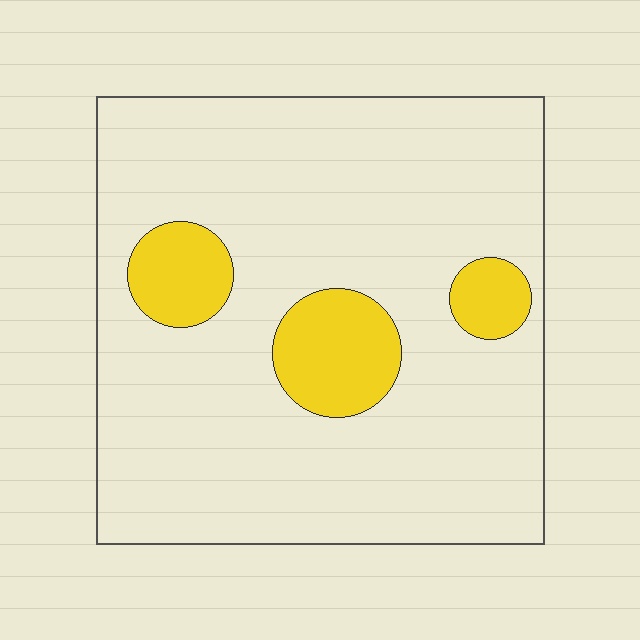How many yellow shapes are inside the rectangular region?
3.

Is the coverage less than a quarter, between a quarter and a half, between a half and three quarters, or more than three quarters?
Less than a quarter.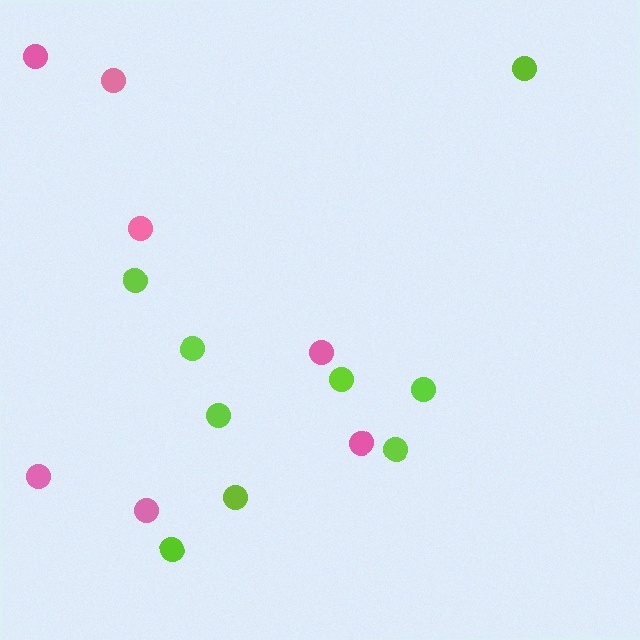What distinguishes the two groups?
There are 2 groups: one group of pink circles (7) and one group of lime circles (9).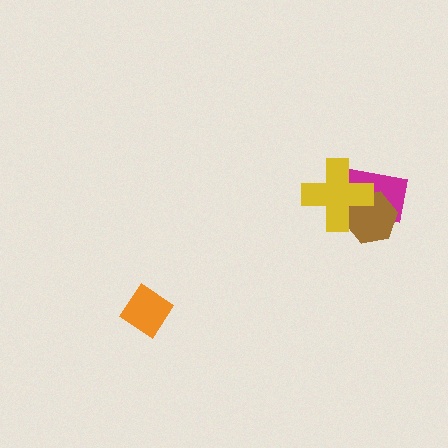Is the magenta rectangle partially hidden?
Yes, it is partially covered by another shape.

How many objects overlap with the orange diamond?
0 objects overlap with the orange diamond.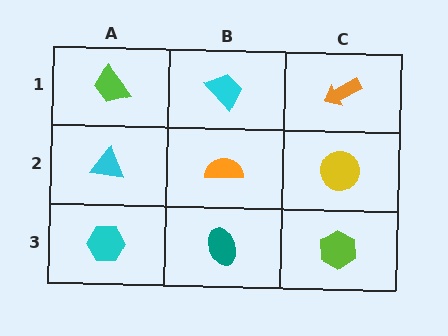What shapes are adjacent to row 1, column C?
A yellow circle (row 2, column C), a cyan trapezoid (row 1, column B).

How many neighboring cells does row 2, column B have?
4.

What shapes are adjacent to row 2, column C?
An orange arrow (row 1, column C), a lime hexagon (row 3, column C), an orange semicircle (row 2, column B).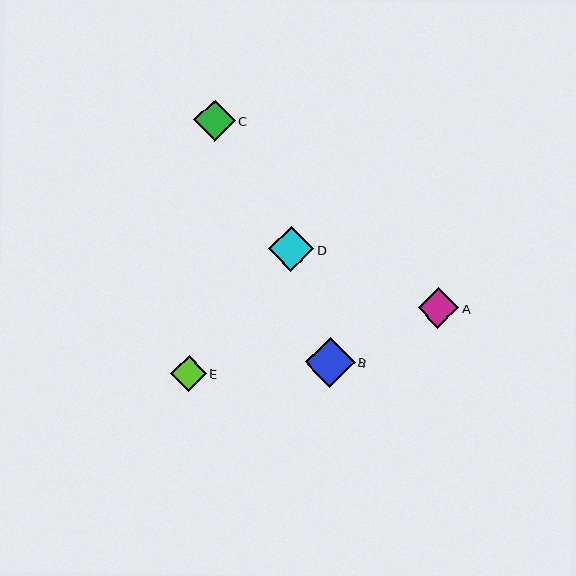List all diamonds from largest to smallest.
From largest to smallest: B, D, C, A, E.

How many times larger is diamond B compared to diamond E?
Diamond B is approximately 1.4 times the size of diamond E.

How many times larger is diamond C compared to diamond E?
Diamond C is approximately 1.2 times the size of diamond E.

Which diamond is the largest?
Diamond B is the largest with a size of approximately 50 pixels.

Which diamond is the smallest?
Diamond E is the smallest with a size of approximately 35 pixels.